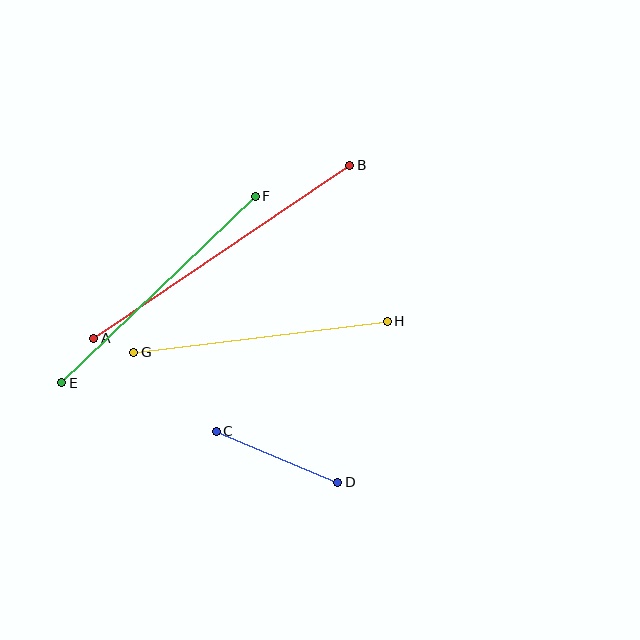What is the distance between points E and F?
The distance is approximately 269 pixels.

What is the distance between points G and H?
The distance is approximately 255 pixels.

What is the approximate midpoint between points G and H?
The midpoint is at approximately (260, 337) pixels.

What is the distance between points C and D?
The distance is approximately 132 pixels.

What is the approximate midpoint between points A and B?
The midpoint is at approximately (222, 252) pixels.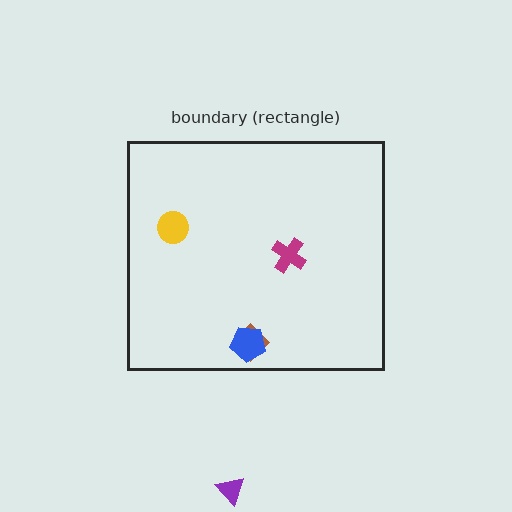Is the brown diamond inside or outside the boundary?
Inside.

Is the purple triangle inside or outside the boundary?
Outside.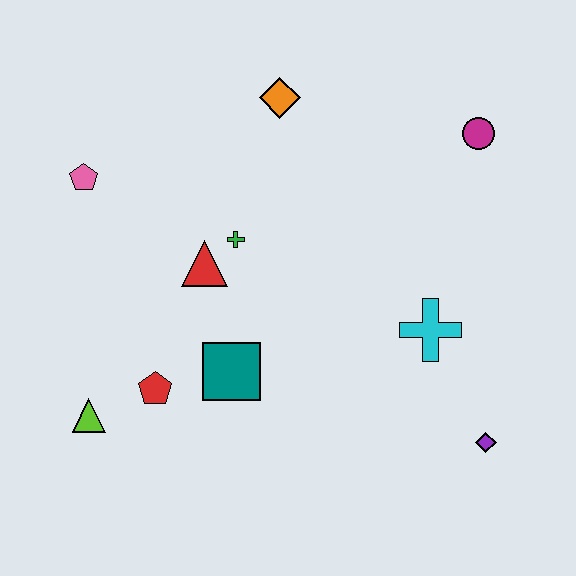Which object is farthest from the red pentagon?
The magenta circle is farthest from the red pentagon.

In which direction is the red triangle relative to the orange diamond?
The red triangle is below the orange diamond.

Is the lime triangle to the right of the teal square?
No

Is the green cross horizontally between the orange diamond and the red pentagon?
Yes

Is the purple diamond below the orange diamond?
Yes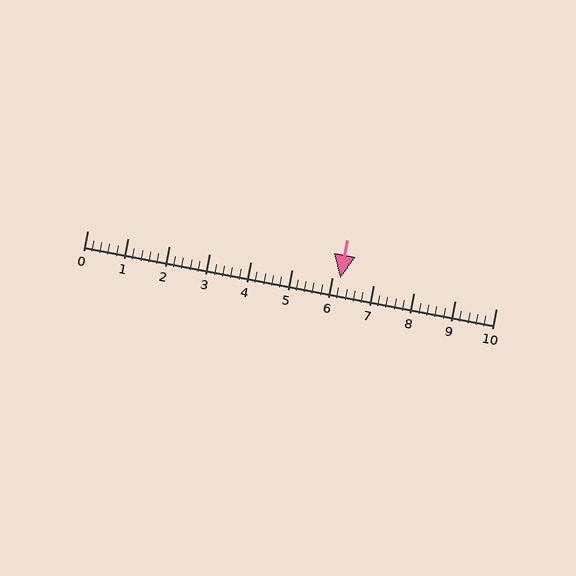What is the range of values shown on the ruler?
The ruler shows values from 0 to 10.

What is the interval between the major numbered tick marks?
The major tick marks are spaced 1 units apart.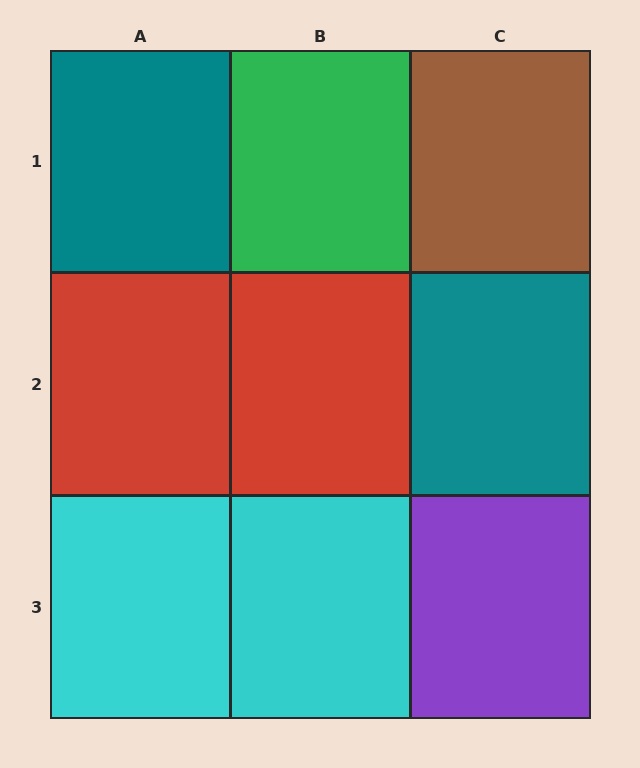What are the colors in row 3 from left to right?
Cyan, cyan, purple.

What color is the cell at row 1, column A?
Teal.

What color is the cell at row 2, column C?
Teal.